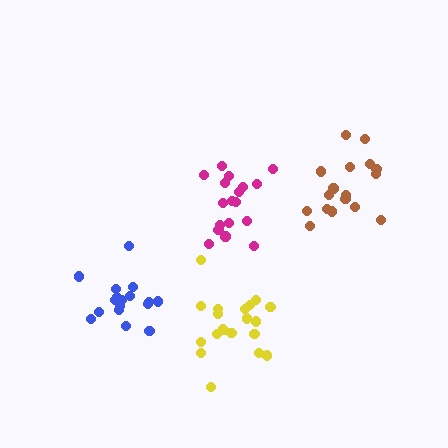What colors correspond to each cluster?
The clusters are colored: yellow, blue, magenta, brown.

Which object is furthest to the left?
The blue cluster is leftmost.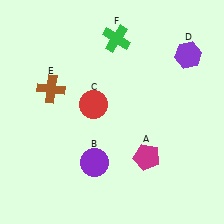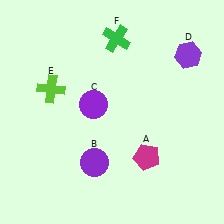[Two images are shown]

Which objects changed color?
C changed from red to purple. E changed from brown to lime.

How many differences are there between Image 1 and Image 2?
There are 2 differences between the two images.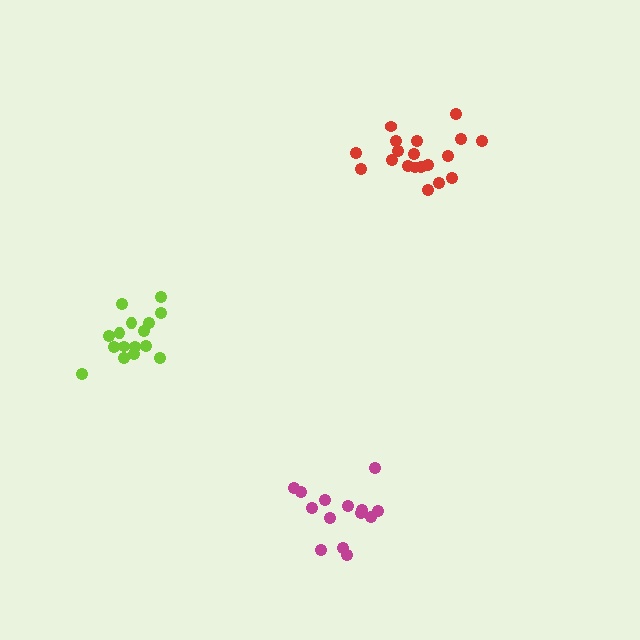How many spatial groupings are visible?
There are 3 spatial groupings.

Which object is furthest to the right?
The red cluster is rightmost.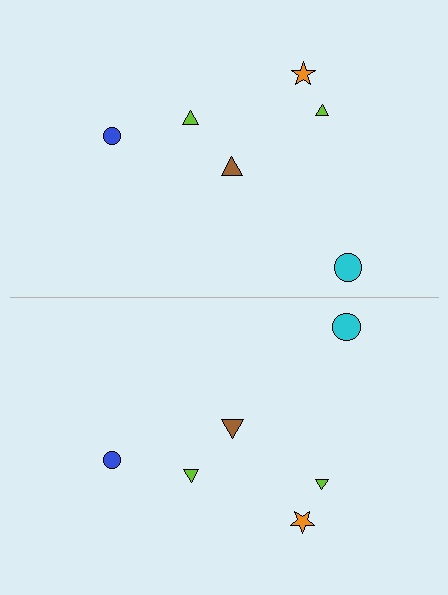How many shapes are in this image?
There are 12 shapes in this image.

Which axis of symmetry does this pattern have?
The pattern has a horizontal axis of symmetry running through the center of the image.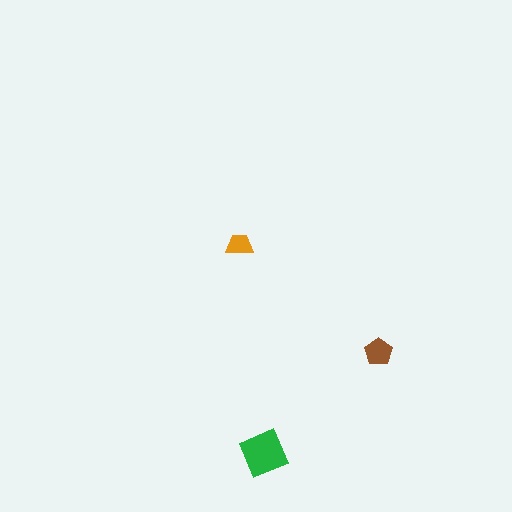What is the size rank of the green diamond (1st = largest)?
1st.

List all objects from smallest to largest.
The orange trapezoid, the brown pentagon, the green diamond.